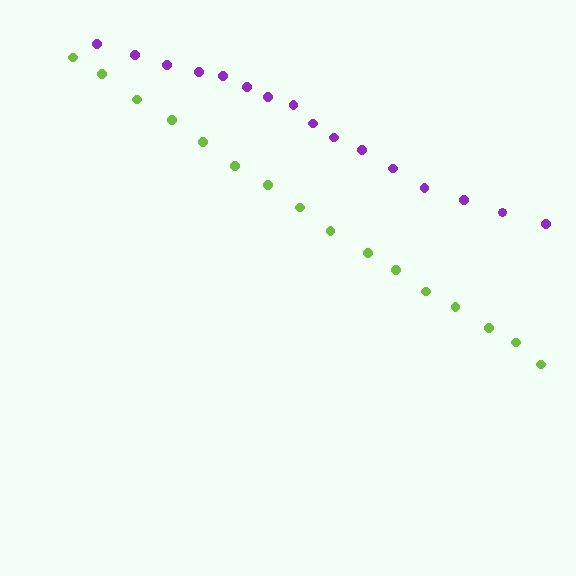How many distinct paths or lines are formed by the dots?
There are 2 distinct paths.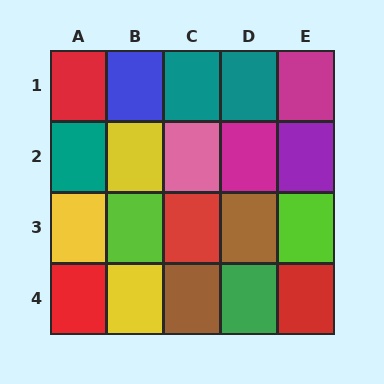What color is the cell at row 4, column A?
Red.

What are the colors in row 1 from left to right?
Red, blue, teal, teal, magenta.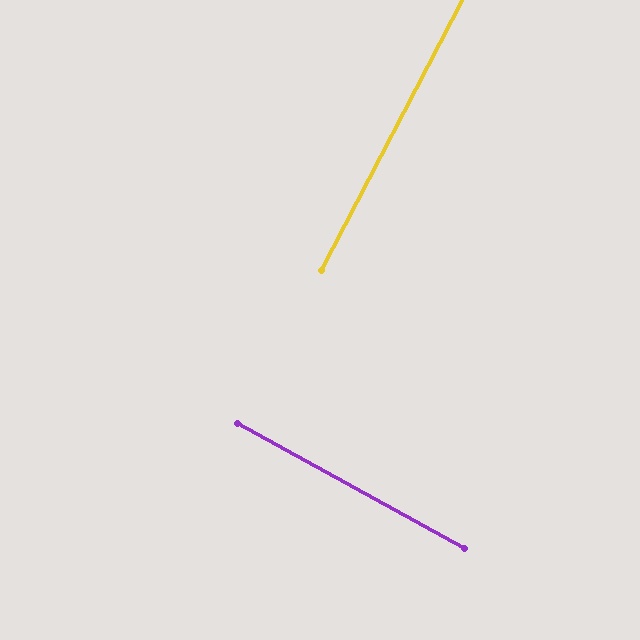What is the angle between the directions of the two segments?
Approximately 89 degrees.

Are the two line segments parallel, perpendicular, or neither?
Perpendicular — they meet at approximately 89°.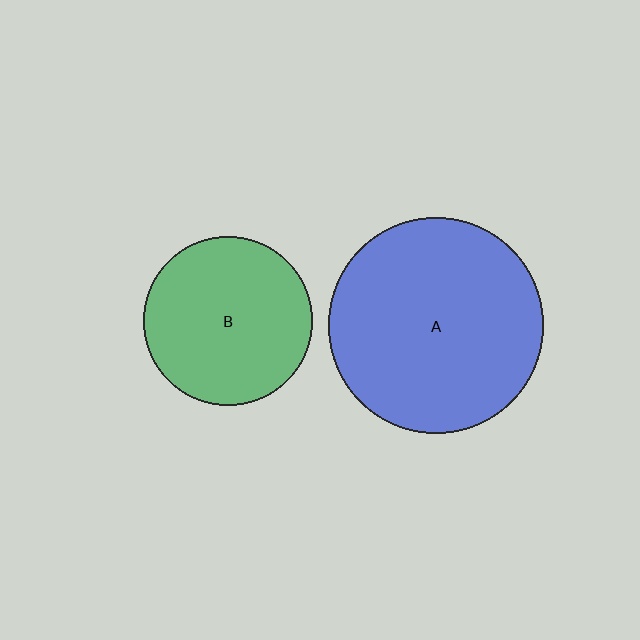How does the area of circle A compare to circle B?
Approximately 1.6 times.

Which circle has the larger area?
Circle A (blue).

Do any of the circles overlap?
No, none of the circles overlap.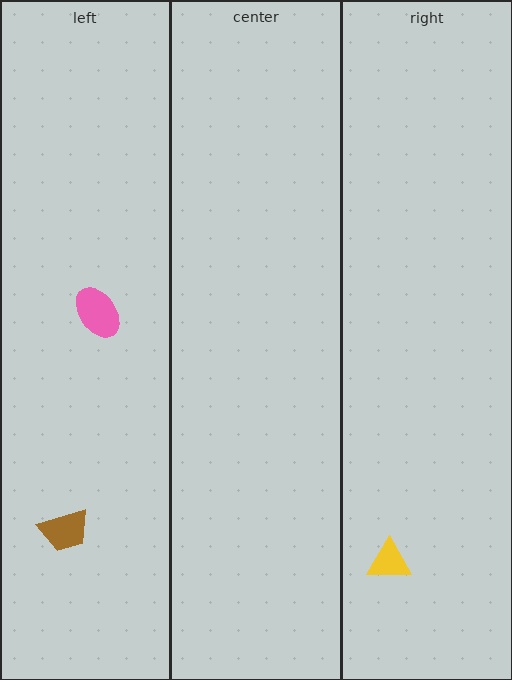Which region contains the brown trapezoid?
The left region.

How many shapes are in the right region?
1.